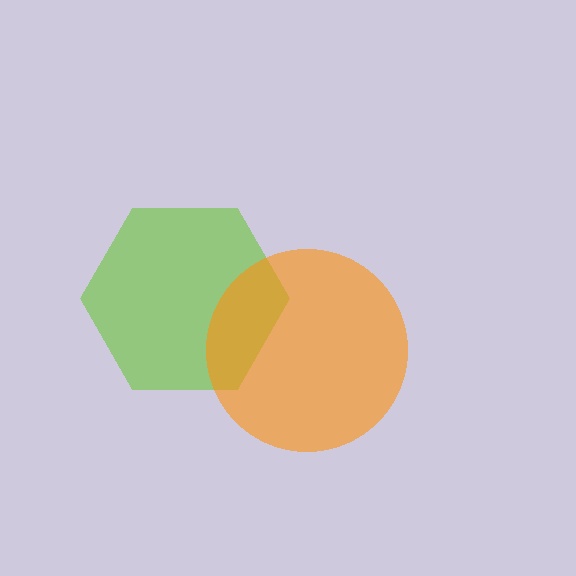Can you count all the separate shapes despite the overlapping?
Yes, there are 2 separate shapes.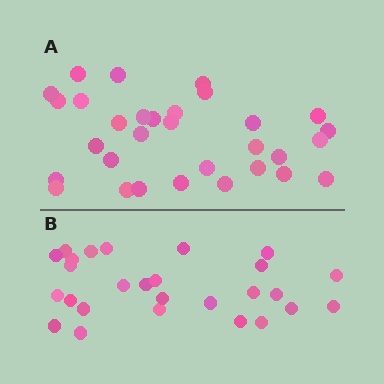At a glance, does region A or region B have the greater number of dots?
Region A (the top region) has more dots.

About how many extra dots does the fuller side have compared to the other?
Region A has about 4 more dots than region B.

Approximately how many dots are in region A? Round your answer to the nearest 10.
About 30 dots. (The exact count is 31, which rounds to 30.)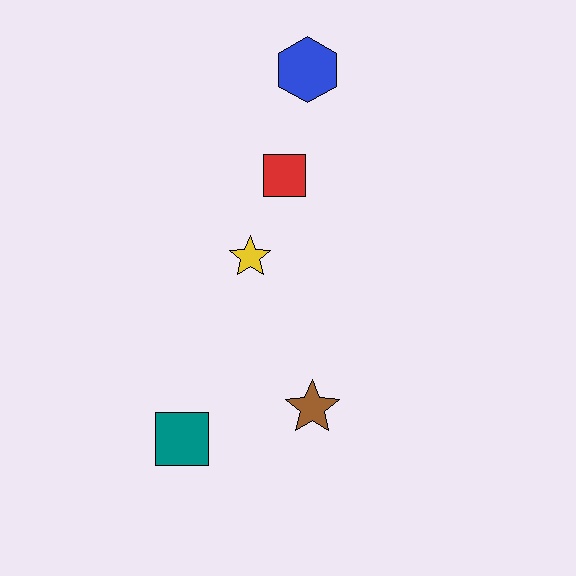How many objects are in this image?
There are 5 objects.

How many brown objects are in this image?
There is 1 brown object.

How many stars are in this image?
There are 2 stars.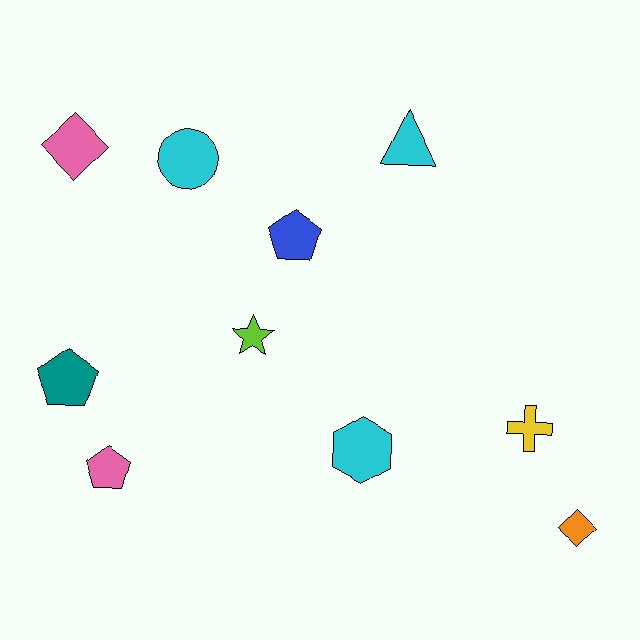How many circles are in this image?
There is 1 circle.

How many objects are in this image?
There are 10 objects.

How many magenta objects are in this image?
There are no magenta objects.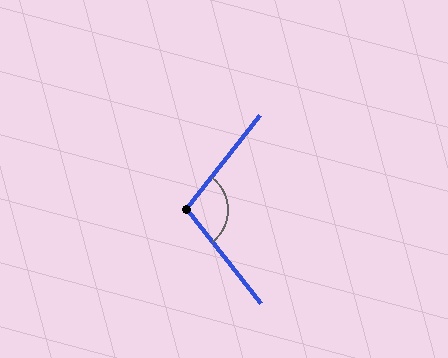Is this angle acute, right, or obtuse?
It is obtuse.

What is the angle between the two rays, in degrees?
Approximately 104 degrees.